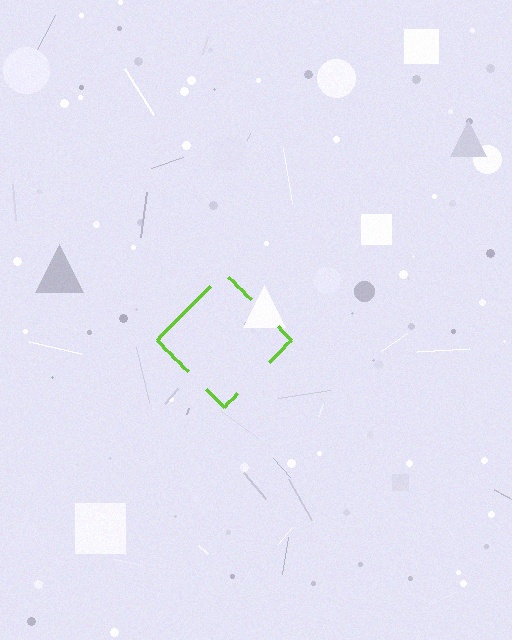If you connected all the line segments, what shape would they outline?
They would outline a diamond.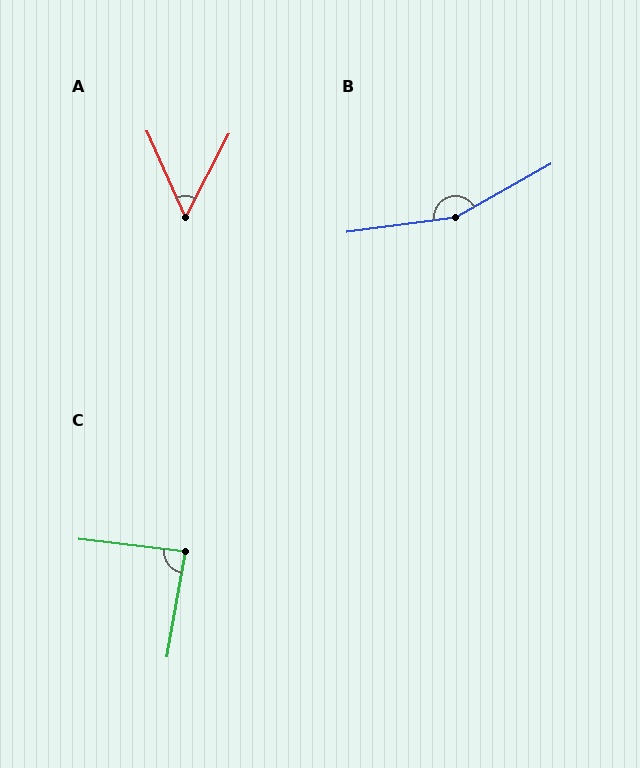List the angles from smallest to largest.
A (52°), C (87°), B (158°).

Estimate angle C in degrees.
Approximately 87 degrees.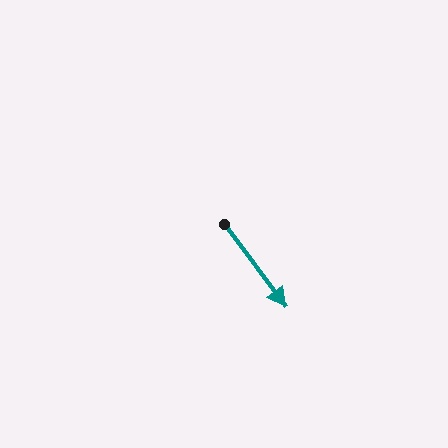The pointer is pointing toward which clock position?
Roughly 5 o'clock.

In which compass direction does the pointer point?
Southeast.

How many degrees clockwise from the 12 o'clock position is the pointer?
Approximately 143 degrees.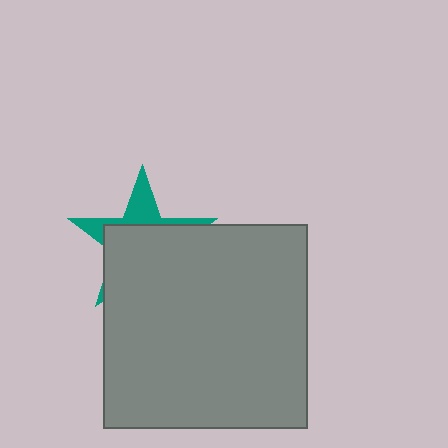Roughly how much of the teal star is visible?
A small part of it is visible (roughly 31%).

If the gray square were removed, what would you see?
You would see the complete teal star.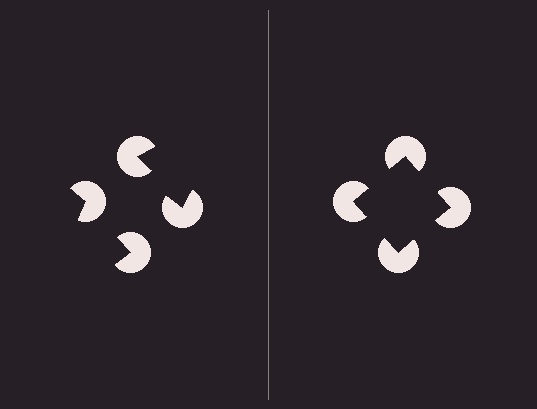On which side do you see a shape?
An illusory square appears on the right side. On the left side the wedge cuts are rotated, so no coherent shape forms.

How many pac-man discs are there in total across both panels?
8 — 4 on each side.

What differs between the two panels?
The pac-man discs are positioned identically on both sides; only the wedge orientations differ. On the right they align to a square; on the left they are misaligned.